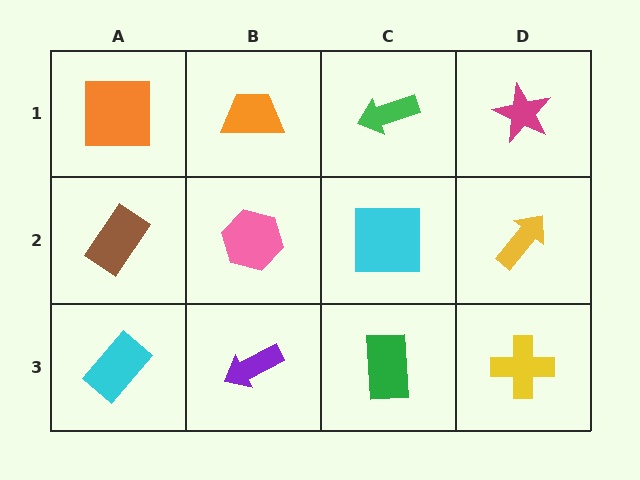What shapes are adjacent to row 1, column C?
A cyan square (row 2, column C), an orange trapezoid (row 1, column B), a magenta star (row 1, column D).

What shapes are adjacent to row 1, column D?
A yellow arrow (row 2, column D), a green arrow (row 1, column C).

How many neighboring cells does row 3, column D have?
2.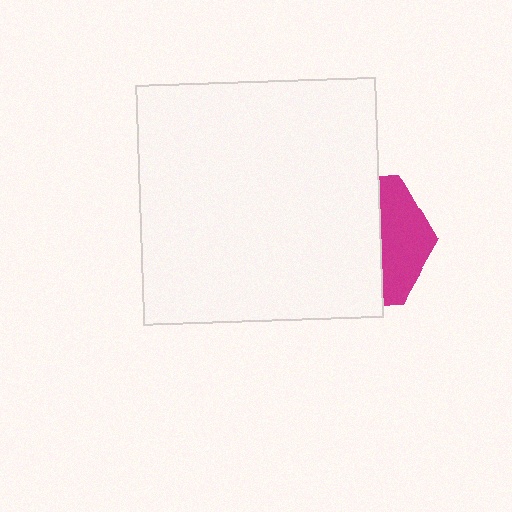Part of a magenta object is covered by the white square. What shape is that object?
It is a hexagon.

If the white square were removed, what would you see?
You would see the complete magenta hexagon.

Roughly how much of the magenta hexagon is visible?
A small part of it is visible (roughly 35%).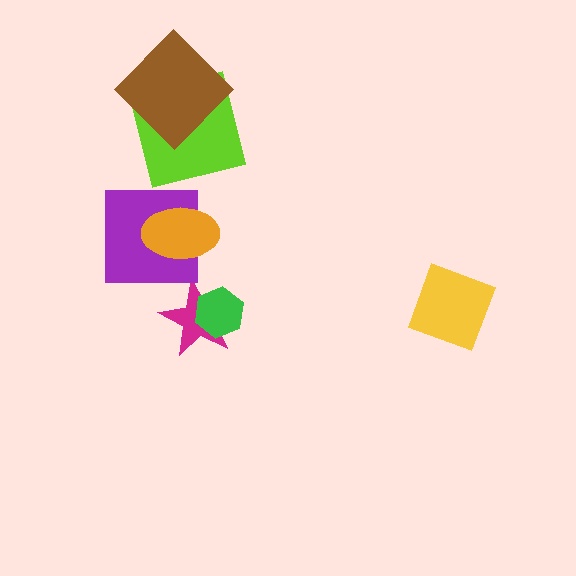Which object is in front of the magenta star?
The green hexagon is in front of the magenta star.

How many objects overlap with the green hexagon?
1 object overlaps with the green hexagon.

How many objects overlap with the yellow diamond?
0 objects overlap with the yellow diamond.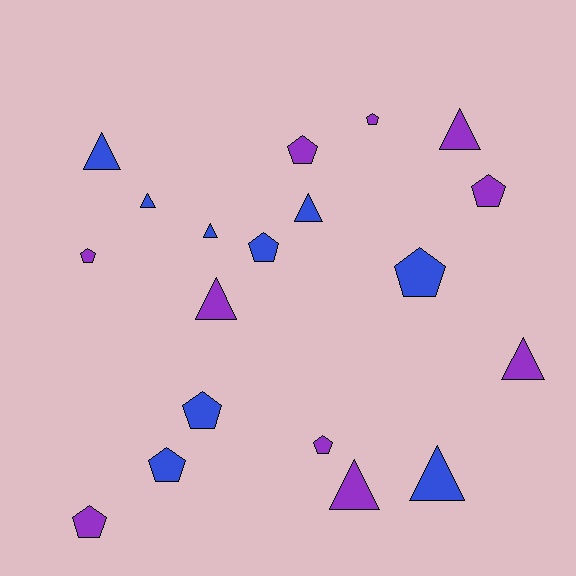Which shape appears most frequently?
Pentagon, with 10 objects.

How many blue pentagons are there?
There are 4 blue pentagons.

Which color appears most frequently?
Purple, with 10 objects.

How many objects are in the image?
There are 19 objects.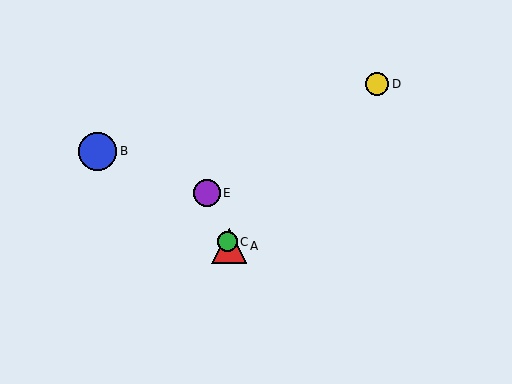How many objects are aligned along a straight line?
3 objects (A, C, E) are aligned along a straight line.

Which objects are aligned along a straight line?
Objects A, C, E are aligned along a straight line.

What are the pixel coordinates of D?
Object D is at (377, 84).